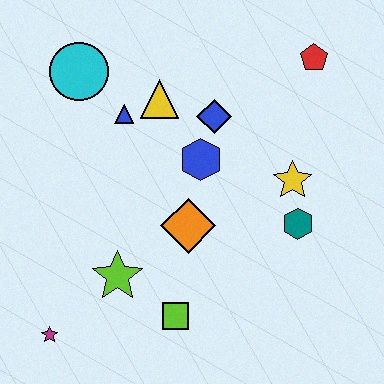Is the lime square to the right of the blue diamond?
No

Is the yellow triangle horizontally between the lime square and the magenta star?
Yes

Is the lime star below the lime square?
No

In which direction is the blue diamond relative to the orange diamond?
The blue diamond is above the orange diamond.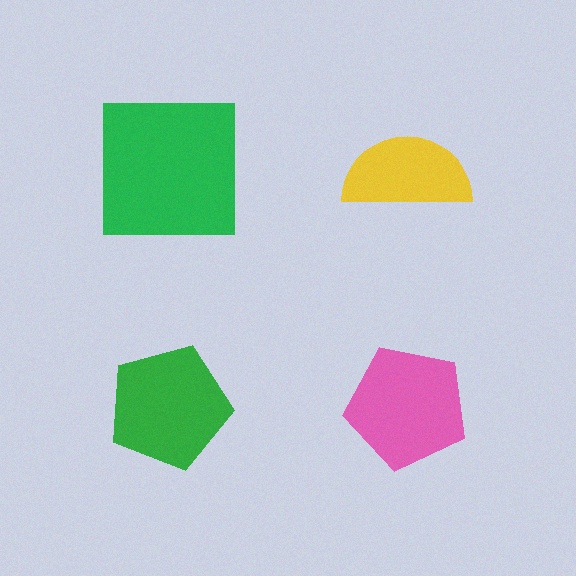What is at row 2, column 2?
A pink pentagon.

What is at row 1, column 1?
A green square.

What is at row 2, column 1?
A green pentagon.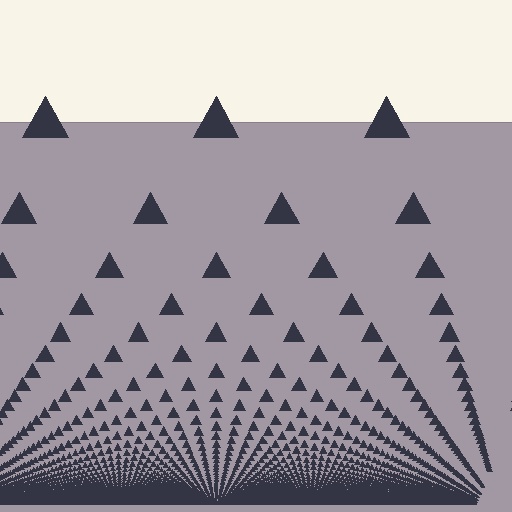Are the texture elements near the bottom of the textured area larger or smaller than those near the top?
Smaller. The gradient is inverted — elements near the bottom are smaller and denser.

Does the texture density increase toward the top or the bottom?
Density increases toward the bottom.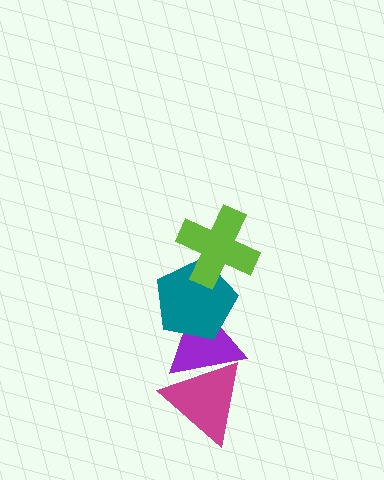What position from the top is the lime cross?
The lime cross is 1st from the top.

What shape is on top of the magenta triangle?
The purple triangle is on top of the magenta triangle.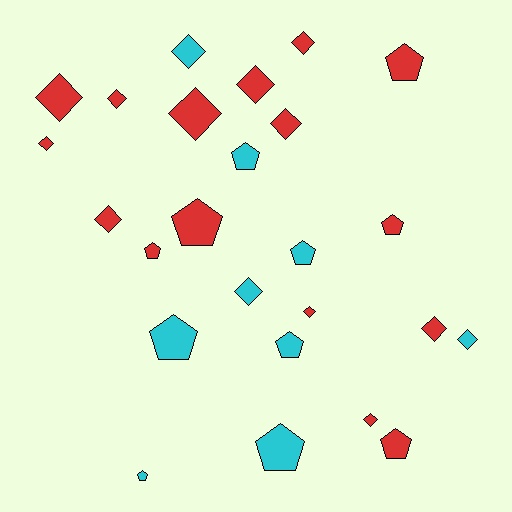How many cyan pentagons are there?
There are 6 cyan pentagons.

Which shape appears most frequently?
Diamond, with 14 objects.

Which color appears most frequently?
Red, with 16 objects.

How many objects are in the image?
There are 25 objects.